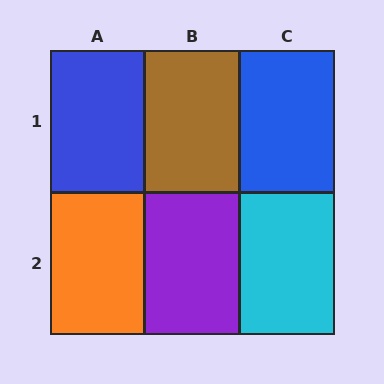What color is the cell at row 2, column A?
Orange.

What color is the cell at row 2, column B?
Purple.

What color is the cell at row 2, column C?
Cyan.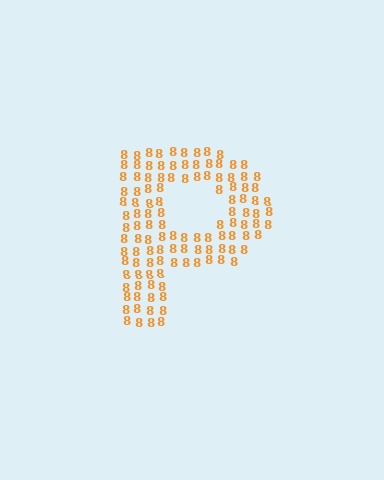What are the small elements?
The small elements are digit 8's.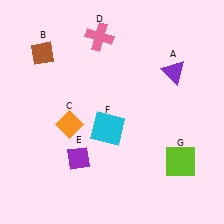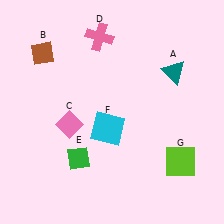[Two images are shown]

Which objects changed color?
A changed from purple to teal. C changed from orange to pink. E changed from purple to green.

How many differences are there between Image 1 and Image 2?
There are 3 differences between the two images.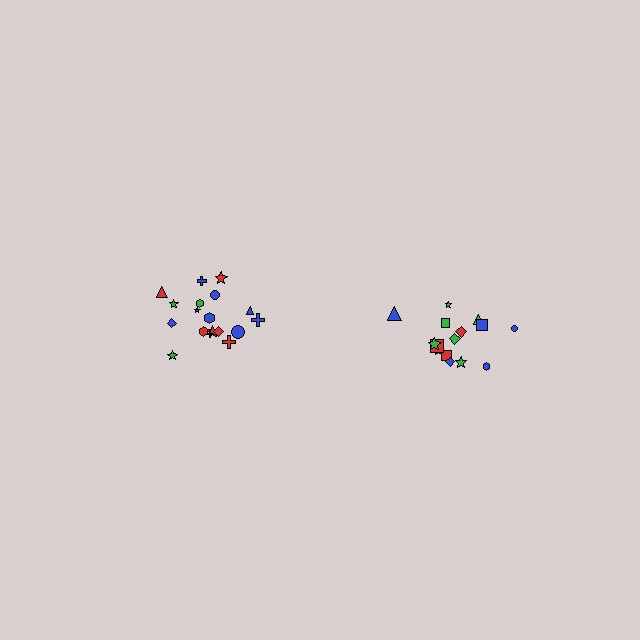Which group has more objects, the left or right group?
The left group.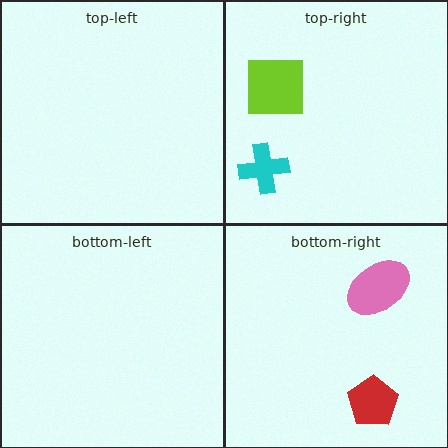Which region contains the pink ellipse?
The bottom-right region.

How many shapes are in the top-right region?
2.